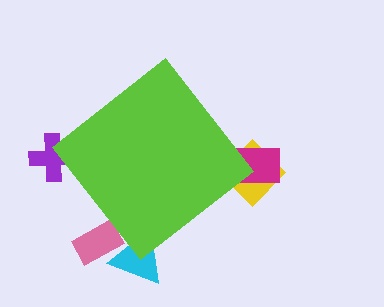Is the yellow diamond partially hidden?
Yes, the yellow diamond is partially hidden behind the lime diamond.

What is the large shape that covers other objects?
A lime diamond.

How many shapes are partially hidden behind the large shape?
5 shapes are partially hidden.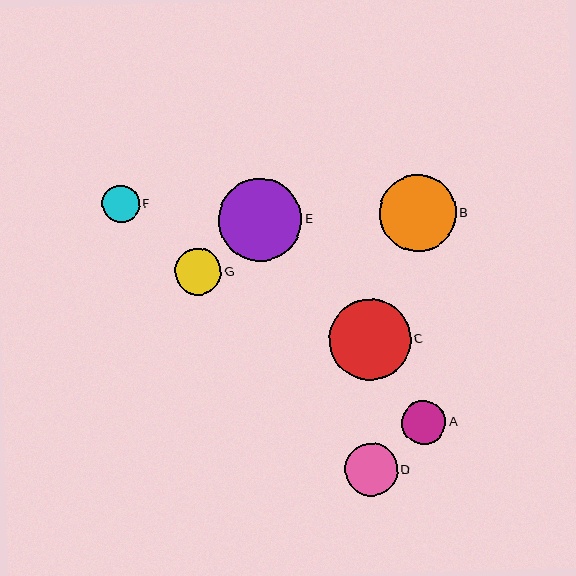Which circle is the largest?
Circle E is the largest with a size of approximately 83 pixels.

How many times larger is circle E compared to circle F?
Circle E is approximately 2.2 times the size of circle F.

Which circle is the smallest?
Circle F is the smallest with a size of approximately 38 pixels.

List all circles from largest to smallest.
From largest to smallest: E, C, B, D, G, A, F.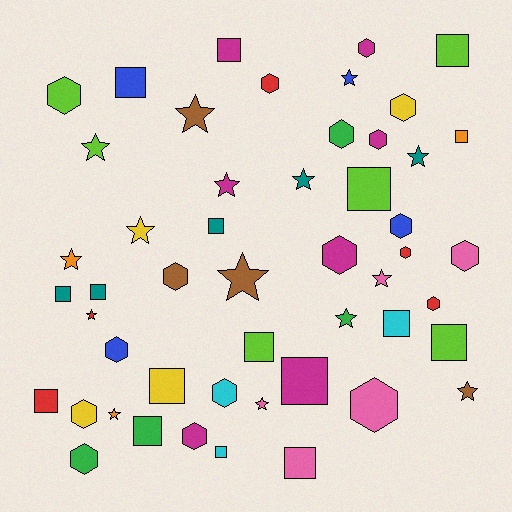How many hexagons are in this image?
There are 18 hexagons.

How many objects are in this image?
There are 50 objects.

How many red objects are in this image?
There are 5 red objects.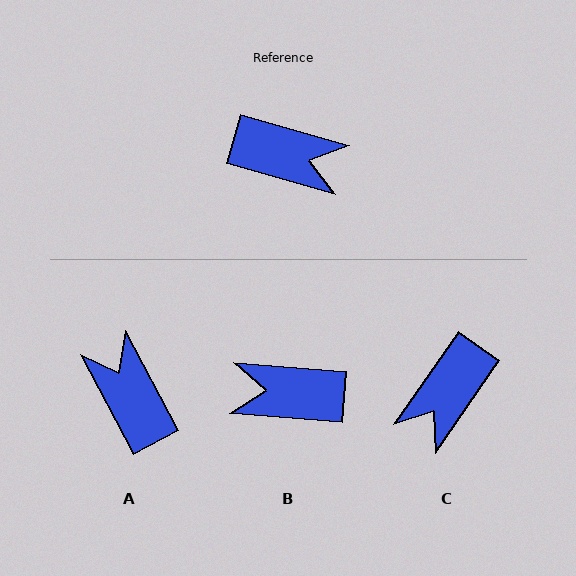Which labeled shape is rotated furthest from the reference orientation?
B, about 169 degrees away.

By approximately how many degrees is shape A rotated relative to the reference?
Approximately 134 degrees counter-clockwise.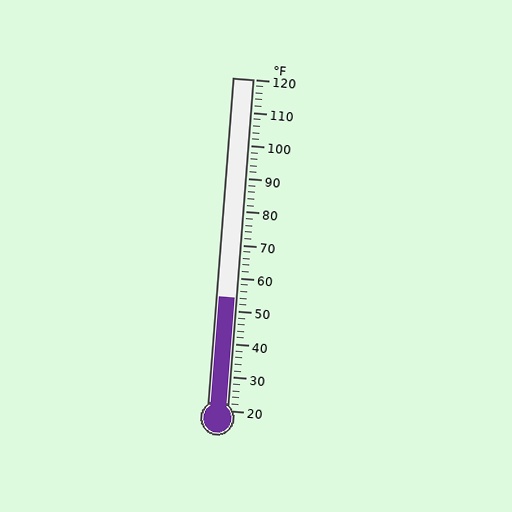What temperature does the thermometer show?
The thermometer shows approximately 54°F.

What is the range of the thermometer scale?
The thermometer scale ranges from 20°F to 120°F.